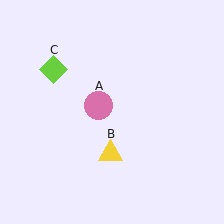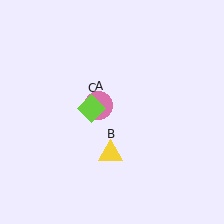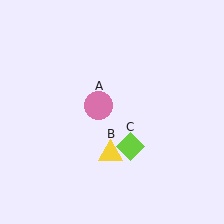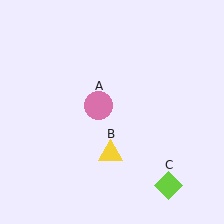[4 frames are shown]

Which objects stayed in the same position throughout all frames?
Pink circle (object A) and yellow triangle (object B) remained stationary.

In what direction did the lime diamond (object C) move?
The lime diamond (object C) moved down and to the right.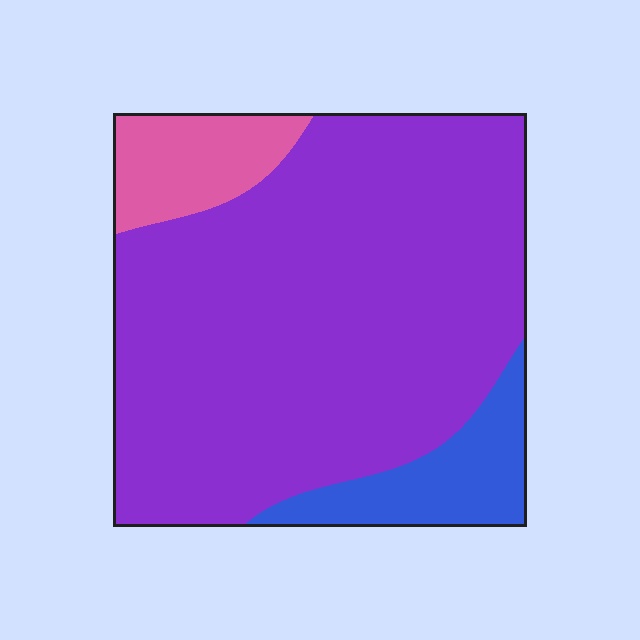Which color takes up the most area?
Purple, at roughly 80%.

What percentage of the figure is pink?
Pink covers 10% of the figure.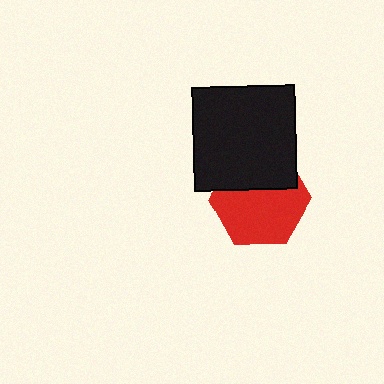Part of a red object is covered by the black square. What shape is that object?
It is a hexagon.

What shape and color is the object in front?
The object in front is a black square.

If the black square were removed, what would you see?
You would see the complete red hexagon.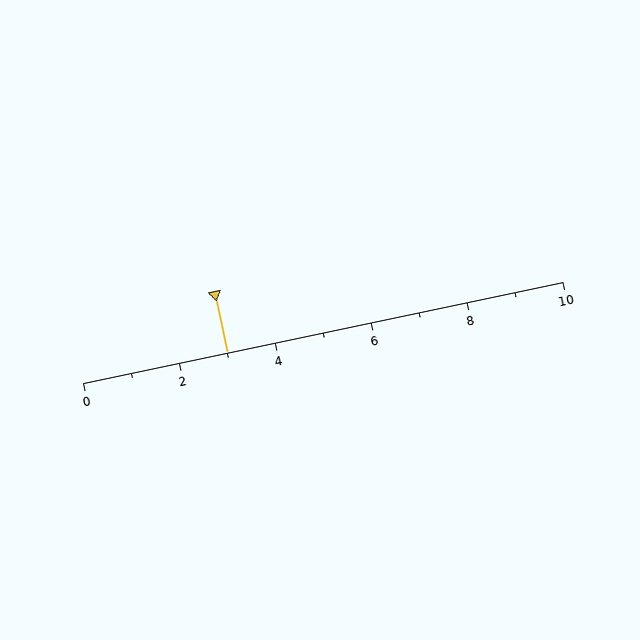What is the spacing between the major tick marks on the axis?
The major ticks are spaced 2 apart.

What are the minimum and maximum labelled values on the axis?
The axis runs from 0 to 10.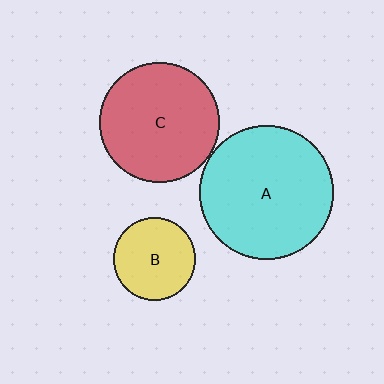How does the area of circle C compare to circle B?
Approximately 2.1 times.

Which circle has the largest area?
Circle A (cyan).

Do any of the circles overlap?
No, none of the circles overlap.